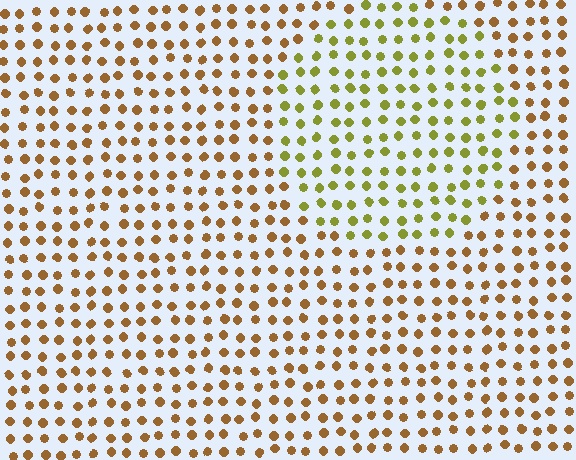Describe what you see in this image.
The image is filled with small brown elements in a uniform arrangement. A circle-shaped region is visible where the elements are tinted to a slightly different hue, forming a subtle color boundary.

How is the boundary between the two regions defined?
The boundary is defined purely by a slight shift in hue (about 38 degrees). Spacing, size, and orientation are identical on both sides.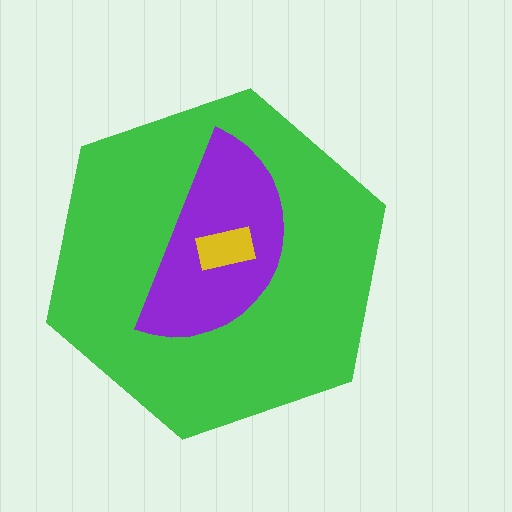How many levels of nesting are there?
3.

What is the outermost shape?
The green hexagon.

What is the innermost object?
The yellow rectangle.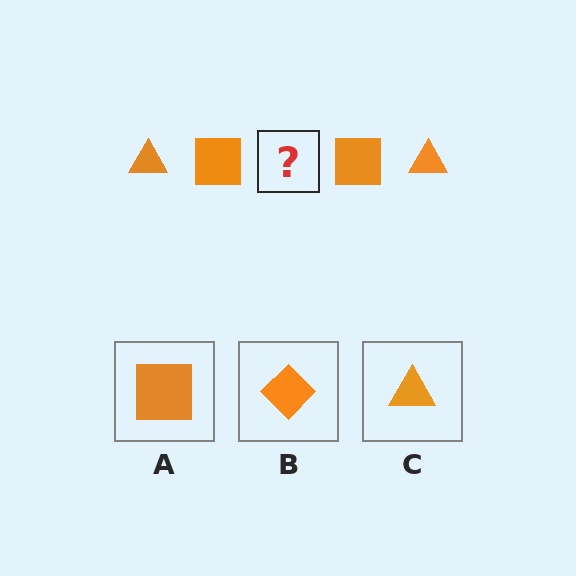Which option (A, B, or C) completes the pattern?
C.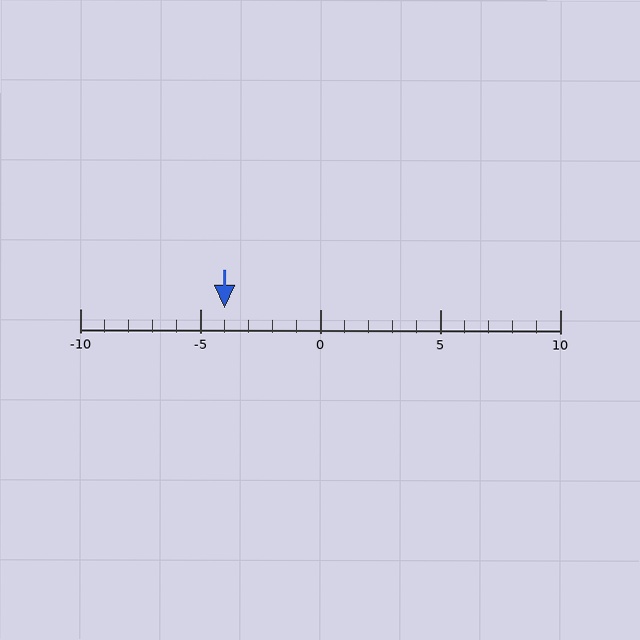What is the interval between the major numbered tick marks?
The major tick marks are spaced 5 units apart.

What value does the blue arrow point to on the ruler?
The blue arrow points to approximately -4.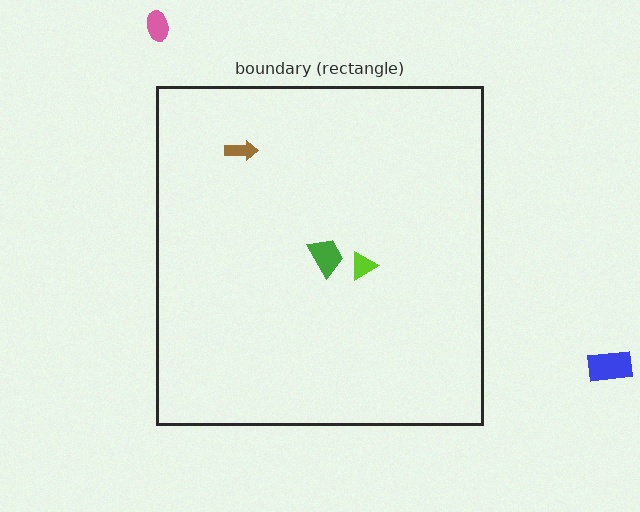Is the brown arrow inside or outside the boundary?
Inside.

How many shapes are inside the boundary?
3 inside, 2 outside.